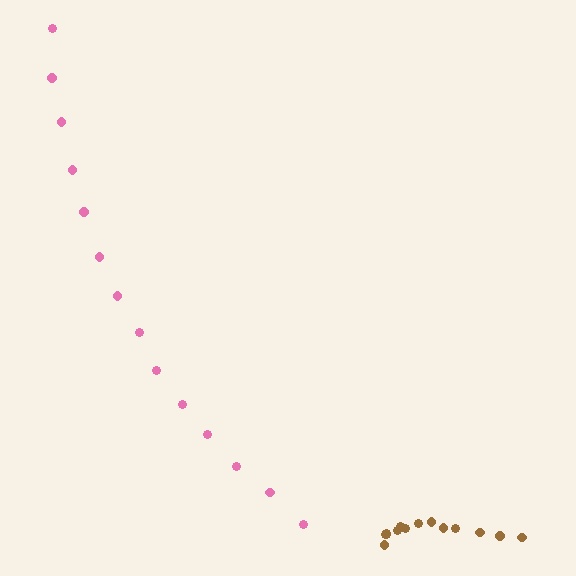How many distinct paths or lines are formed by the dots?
There are 2 distinct paths.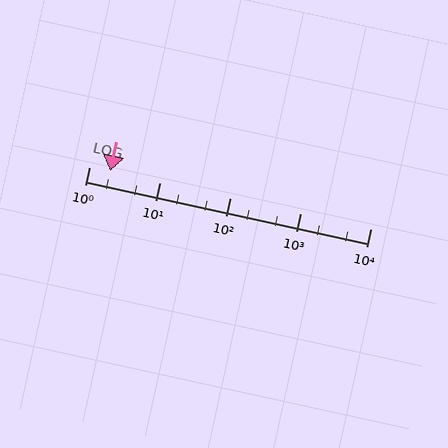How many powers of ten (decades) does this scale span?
The scale spans 4 decades, from 1 to 10000.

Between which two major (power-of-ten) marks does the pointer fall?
The pointer is between 1 and 10.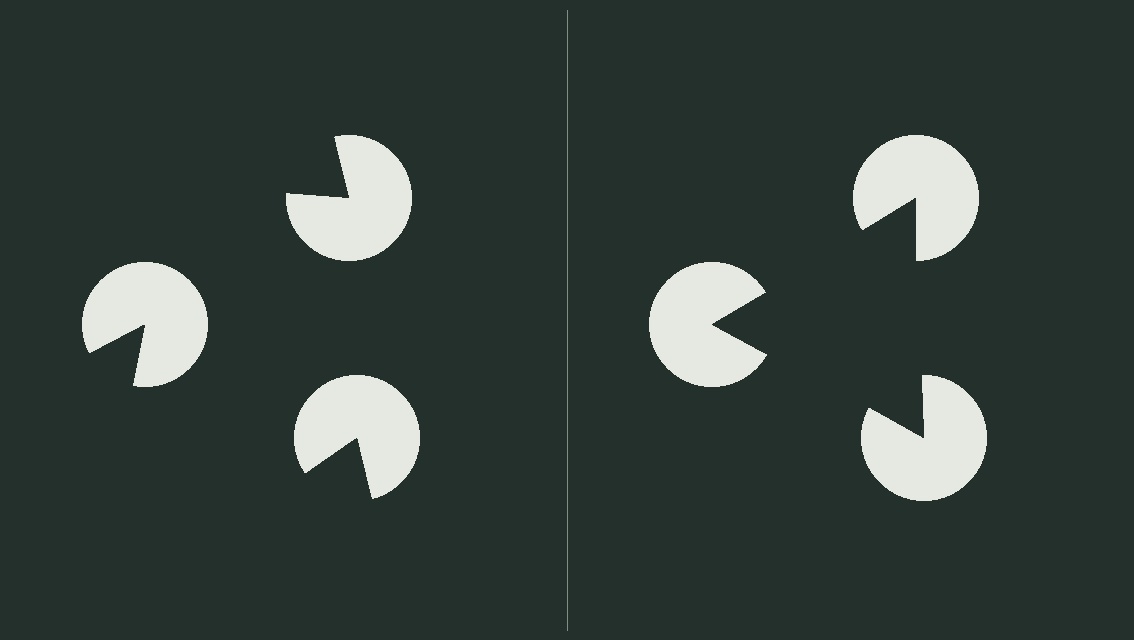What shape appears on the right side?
An illusory triangle.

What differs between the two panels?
The pac-man discs are positioned identically on both sides; only the wedge orientations differ. On the right they align to a triangle; on the left they are misaligned.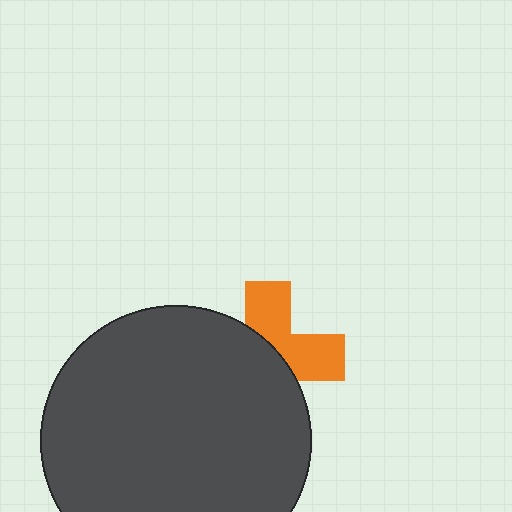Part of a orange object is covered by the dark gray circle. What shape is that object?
It is a cross.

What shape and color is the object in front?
The object in front is a dark gray circle.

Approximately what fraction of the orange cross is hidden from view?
Roughly 56% of the orange cross is hidden behind the dark gray circle.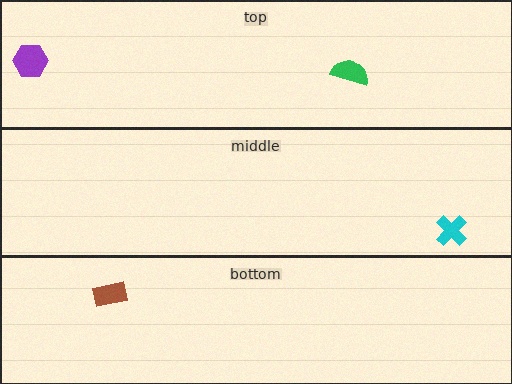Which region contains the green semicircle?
The top region.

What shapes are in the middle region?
The cyan cross.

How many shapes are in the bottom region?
1.